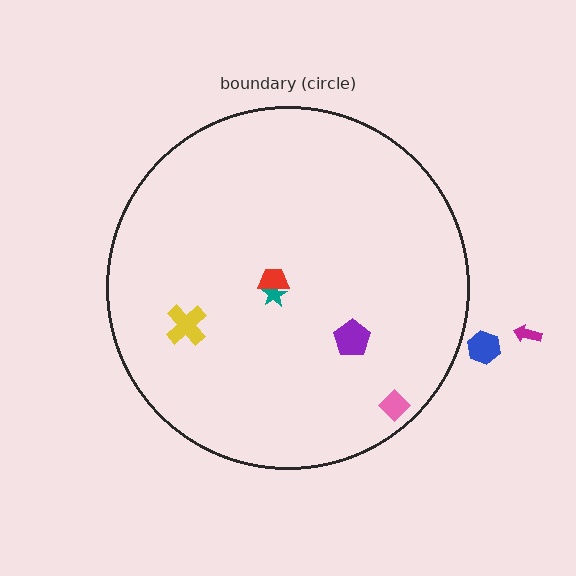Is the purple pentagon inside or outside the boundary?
Inside.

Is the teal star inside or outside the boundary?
Inside.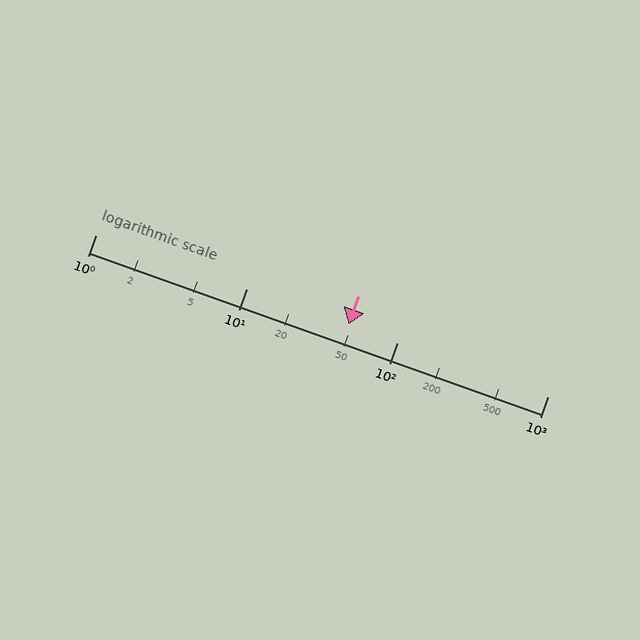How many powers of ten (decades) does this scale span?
The scale spans 3 decades, from 1 to 1000.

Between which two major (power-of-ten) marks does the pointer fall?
The pointer is between 10 and 100.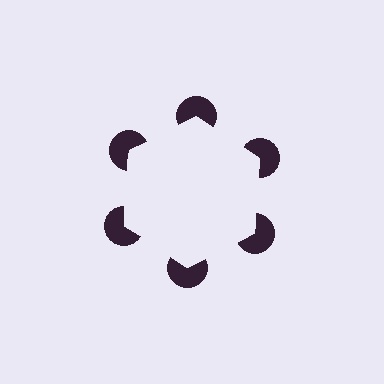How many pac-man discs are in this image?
There are 6 — one at each vertex of the illusory hexagon.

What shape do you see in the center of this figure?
An illusory hexagon — its edges are inferred from the aligned wedge cuts in the pac-man discs, not physically drawn.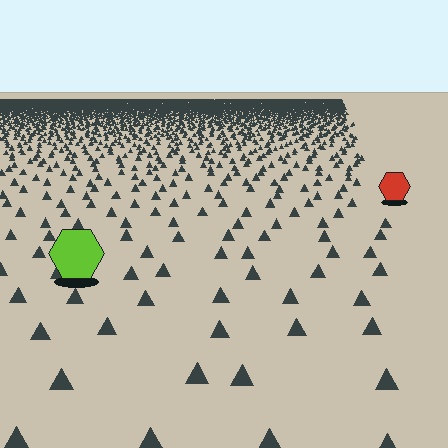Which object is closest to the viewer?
The lime hexagon is closest. The texture marks near it are larger and more spread out.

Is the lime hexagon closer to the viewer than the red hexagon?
Yes. The lime hexagon is closer — you can tell from the texture gradient: the ground texture is coarser near it.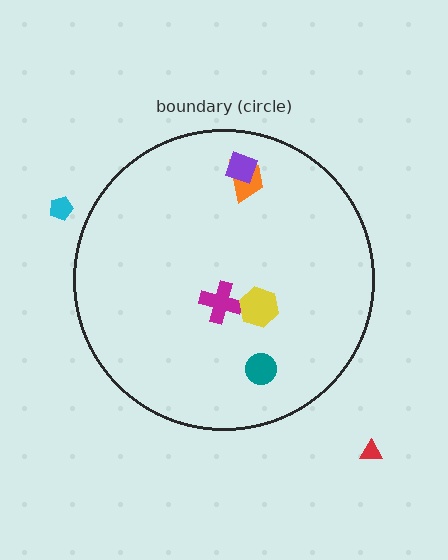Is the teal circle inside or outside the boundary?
Inside.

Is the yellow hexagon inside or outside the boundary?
Inside.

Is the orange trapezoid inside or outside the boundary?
Inside.